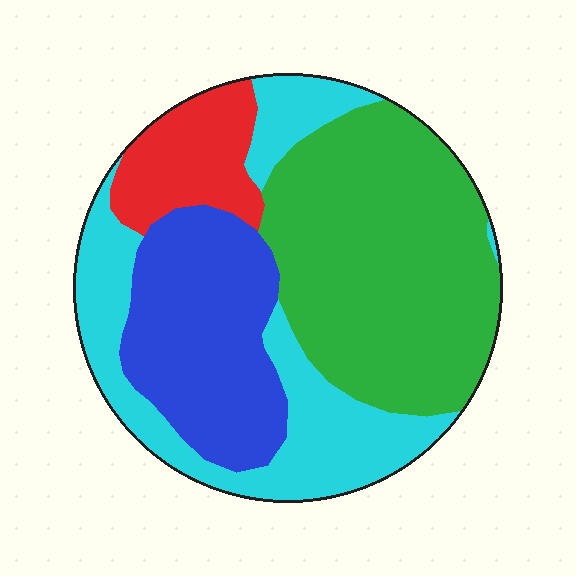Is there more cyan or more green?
Green.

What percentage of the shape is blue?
Blue takes up between a sixth and a third of the shape.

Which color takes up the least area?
Red, at roughly 10%.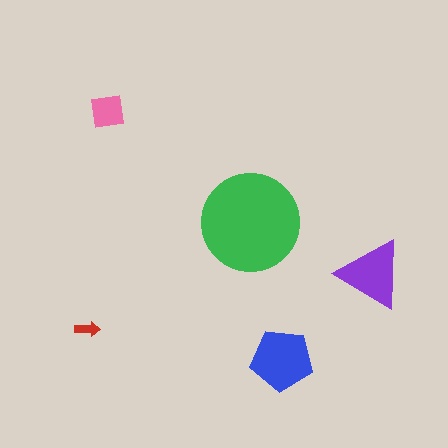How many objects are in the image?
There are 5 objects in the image.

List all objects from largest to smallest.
The green circle, the blue pentagon, the purple triangle, the pink square, the red arrow.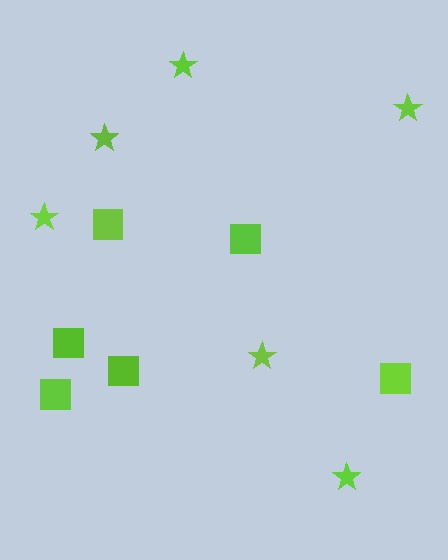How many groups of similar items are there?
There are 2 groups: one group of stars (6) and one group of squares (6).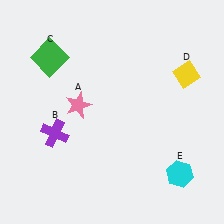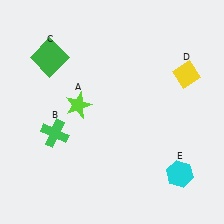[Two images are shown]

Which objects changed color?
A changed from pink to lime. B changed from purple to green.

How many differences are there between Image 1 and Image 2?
There are 2 differences between the two images.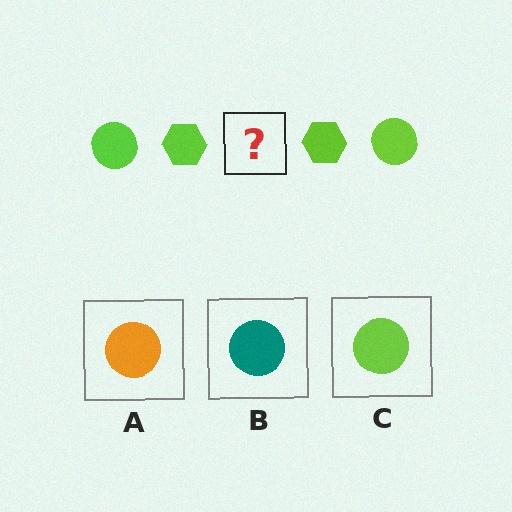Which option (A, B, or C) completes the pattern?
C.